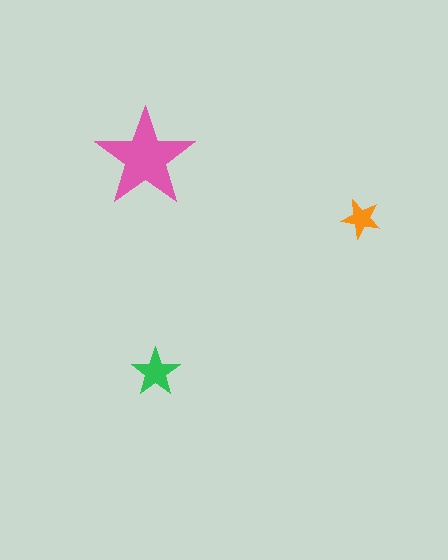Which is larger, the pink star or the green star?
The pink one.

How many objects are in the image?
There are 3 objects in the image.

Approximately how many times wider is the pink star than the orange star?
About 2.5 times wider.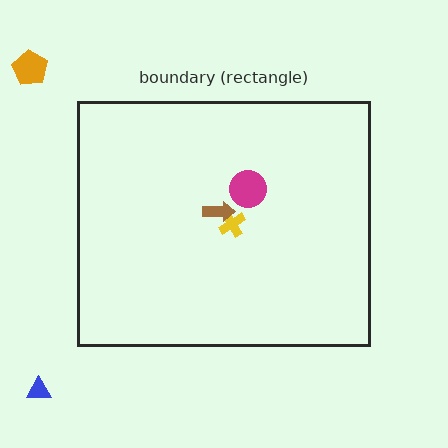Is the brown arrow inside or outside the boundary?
Inside.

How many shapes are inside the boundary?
3 inside, 2 outside.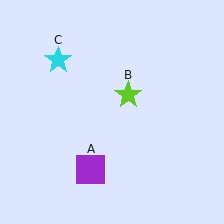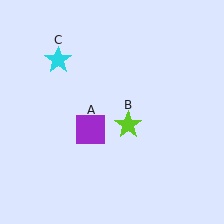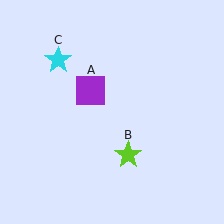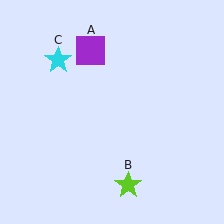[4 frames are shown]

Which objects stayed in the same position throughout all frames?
Cyan star (object C) remained stationary.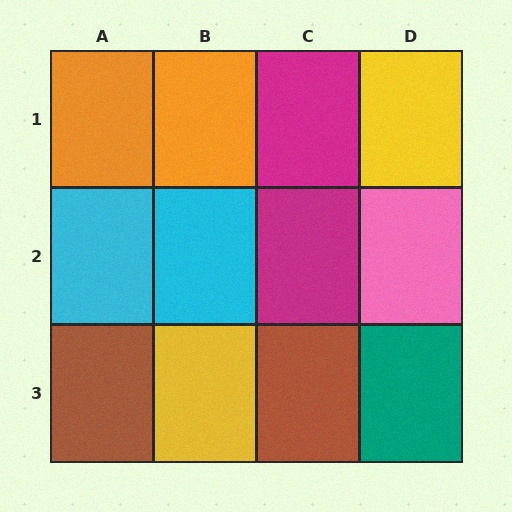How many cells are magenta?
2 cells are magenta.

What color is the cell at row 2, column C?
Magenta.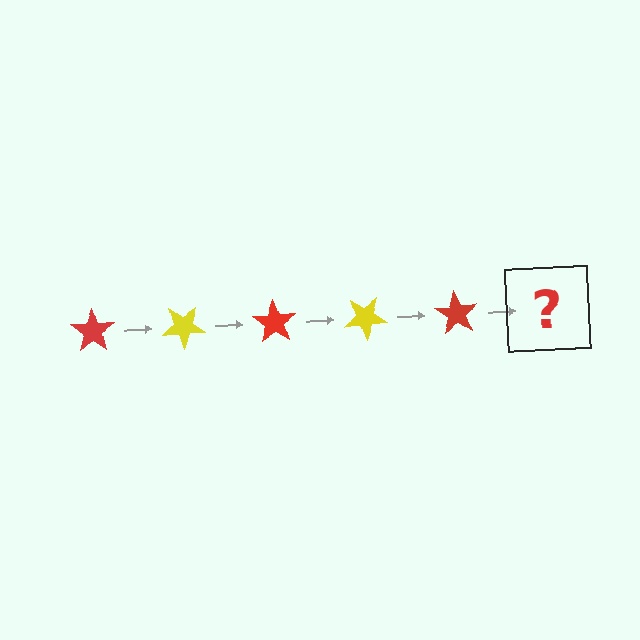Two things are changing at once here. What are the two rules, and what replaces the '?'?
The two rules are that it rotates 35 degrees each step and the color cycles through red and yellow. The '?' should be a yellow star, rotated 175 degrees from the start.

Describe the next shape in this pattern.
It should be a yellow star, rotated 175 degrees from the start.